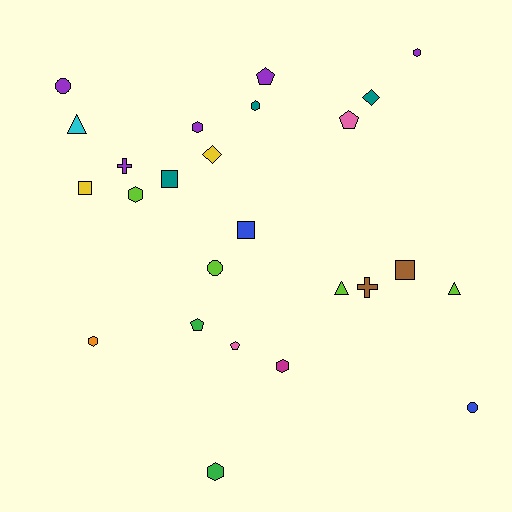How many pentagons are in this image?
There are 4 pentagons.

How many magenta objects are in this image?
There is 1 magenta object.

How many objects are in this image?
There are 25 objects.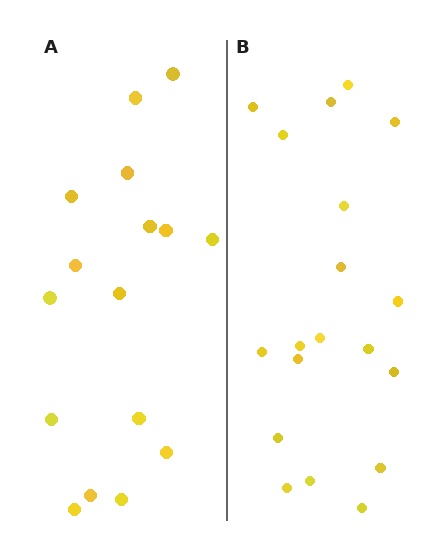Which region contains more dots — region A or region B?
Region B (the right region) has more dots.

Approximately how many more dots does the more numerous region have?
Region B has just a few more — roughly 2 or 3 more dots than region A.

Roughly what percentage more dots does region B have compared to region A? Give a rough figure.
About 20% more.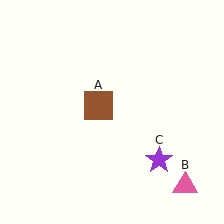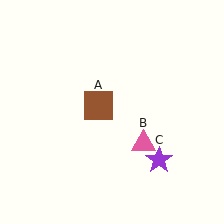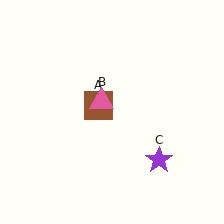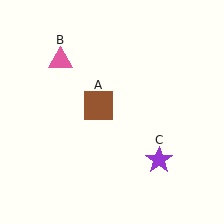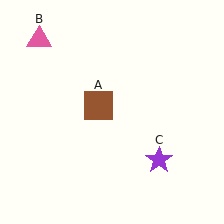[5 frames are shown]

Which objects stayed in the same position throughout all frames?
Brown square (object A) and purple star (object C) remained stationary.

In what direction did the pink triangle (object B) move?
The pink triangle (object B) moved up and to the left.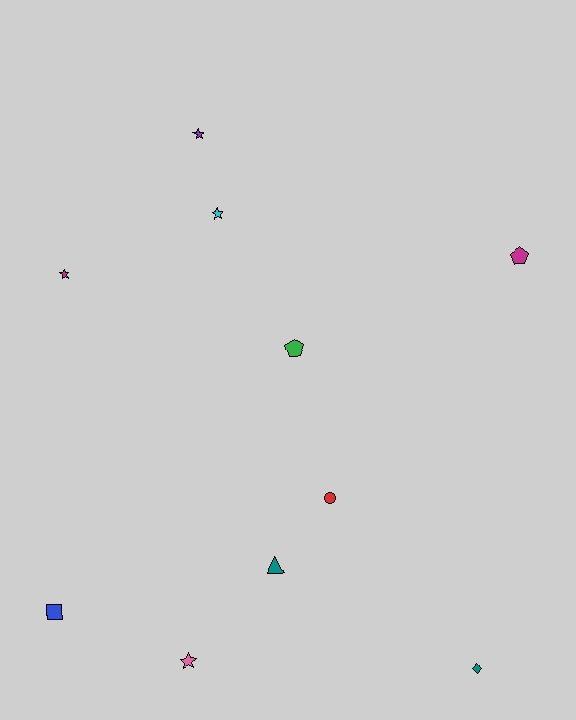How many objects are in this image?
There are 10 objects.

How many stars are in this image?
There are 4 stars.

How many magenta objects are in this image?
There are 2 magenta objects.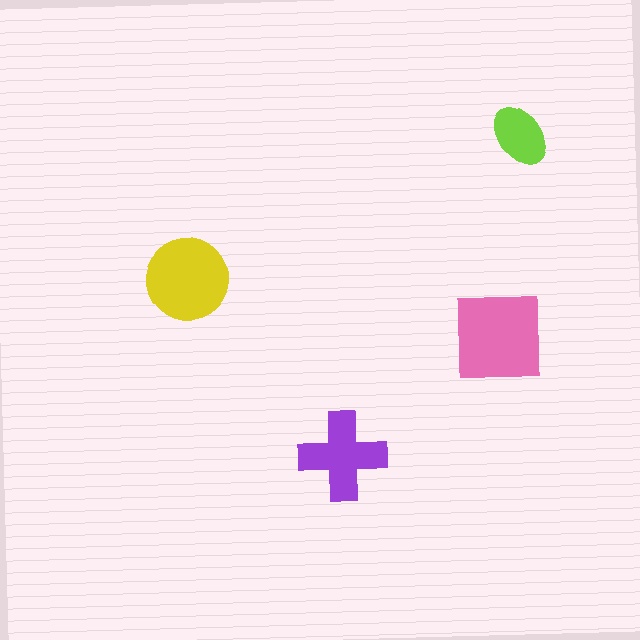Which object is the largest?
The pink square.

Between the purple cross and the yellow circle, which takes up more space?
The yellow circle.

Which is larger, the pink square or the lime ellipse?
The pink square.